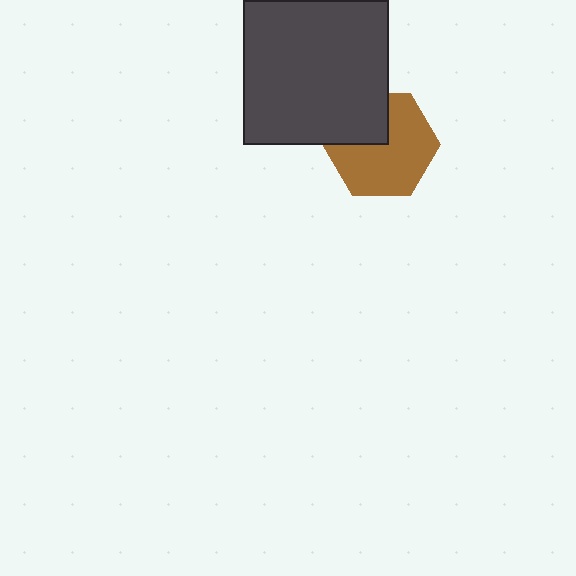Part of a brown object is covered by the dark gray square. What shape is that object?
It is a hexagon.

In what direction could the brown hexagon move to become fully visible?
The brown hexagon could move toward the lower-right. That would shift it out from behind the dark gray square entirely.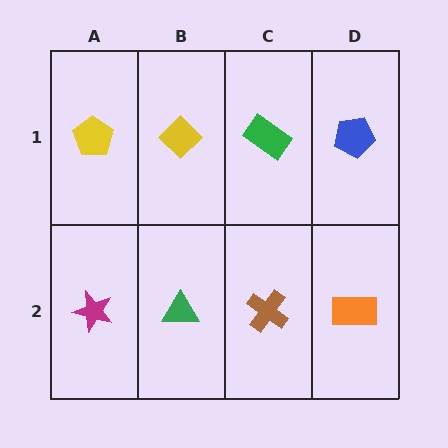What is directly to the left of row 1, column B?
A yellow pentagon.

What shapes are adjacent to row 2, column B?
A yellow diamond (row 1, column B), a magenta star (row 2, column A), a brown cross (row 2, column C).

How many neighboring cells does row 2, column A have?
2.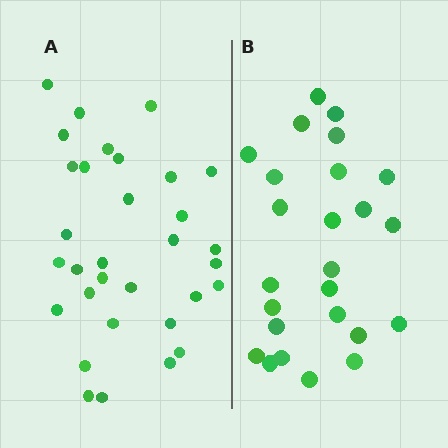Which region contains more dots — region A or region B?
Region A (the left region) has more dots.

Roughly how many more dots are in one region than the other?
Region A has roughly 8 or so more dots than region B.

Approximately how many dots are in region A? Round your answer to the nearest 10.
About 30 dots. (The exact count is 32, which rounds to 30.)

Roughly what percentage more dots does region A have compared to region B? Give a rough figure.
About 30% more.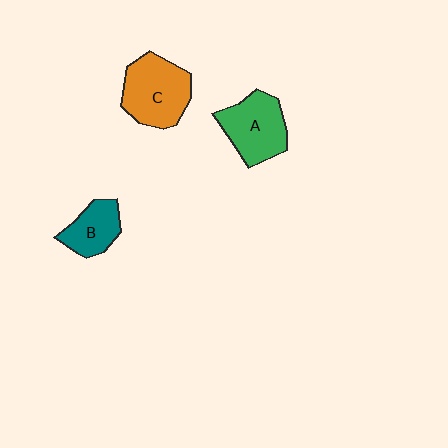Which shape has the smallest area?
Shape B (teal).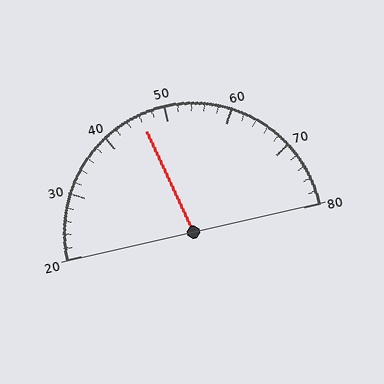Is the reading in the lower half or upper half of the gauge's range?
The reading is in the lower half of the range (20 to 80).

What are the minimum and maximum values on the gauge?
The gauge ranges from 20 to 80.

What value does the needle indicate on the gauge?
The needle indicates approximately 46.